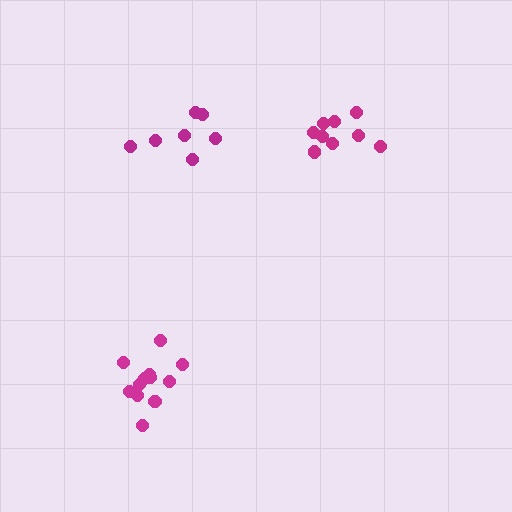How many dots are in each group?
Group 1: 7 dots, Group 2: 12 dots, Group 3: 9 dots (28 total).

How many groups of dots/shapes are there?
There are 3 groups.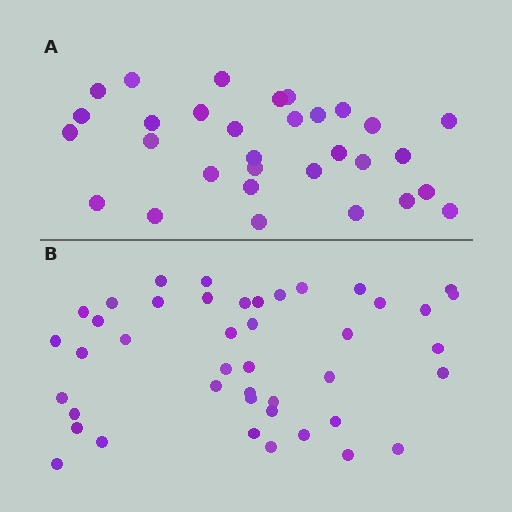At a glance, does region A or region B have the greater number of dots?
Region B (the bottom region) has more dots.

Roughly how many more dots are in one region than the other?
Region B has roughly 12 or so more dots than region A.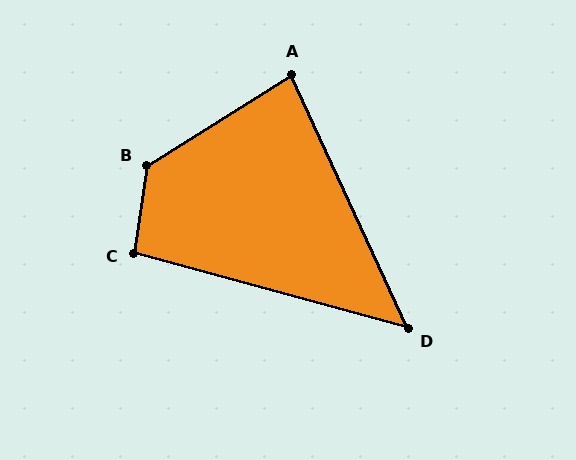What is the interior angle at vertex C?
Approximately 97 degrees (obtuse).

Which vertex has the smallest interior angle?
D, at approximately 50 degrees.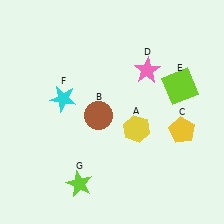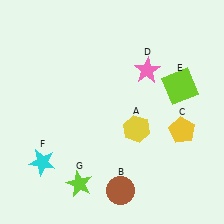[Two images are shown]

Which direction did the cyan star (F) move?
The cyan star (F) moved down.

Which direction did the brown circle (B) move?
The brown circle (B) moved down.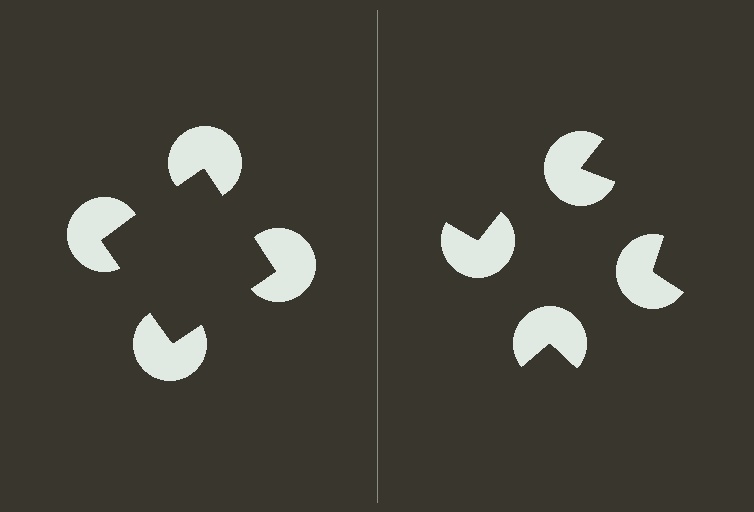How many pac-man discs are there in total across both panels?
8 — 4 on each side.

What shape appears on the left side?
An illusory square.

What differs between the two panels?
The pac-man discs are positioned identically on both sides; only the wedge orientations differ. On the left they align to a square; on the right they are misaligned.